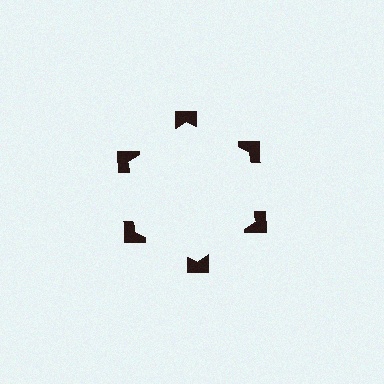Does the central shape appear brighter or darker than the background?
It typically appears slightly brighter than the background, even though no actual brightness change is drawn.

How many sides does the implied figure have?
6 sides.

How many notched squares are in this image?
There are 6 — one at each vertex of the illusory hexagon.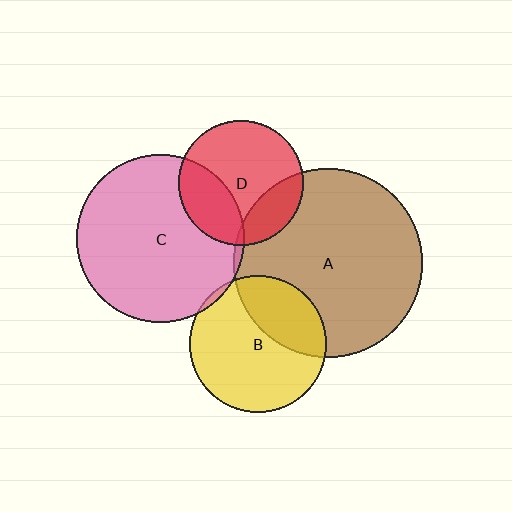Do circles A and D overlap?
Yes.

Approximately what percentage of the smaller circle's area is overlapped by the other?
Approximately 20%.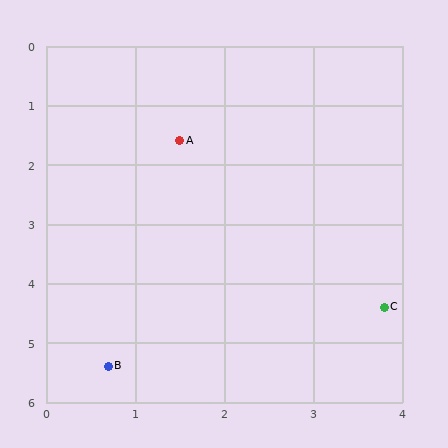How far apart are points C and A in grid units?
Points C and A are about 3.6 grid units apart.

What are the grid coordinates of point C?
Point C is at approximately (3.8, 4.4).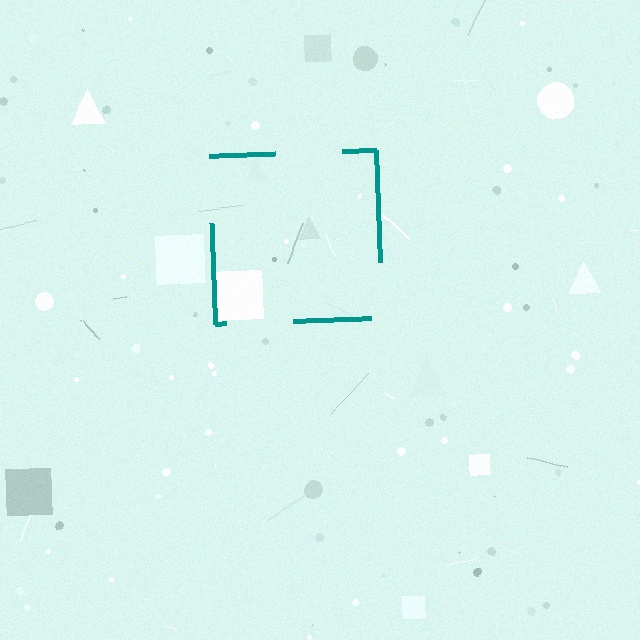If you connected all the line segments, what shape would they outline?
They would outline a square.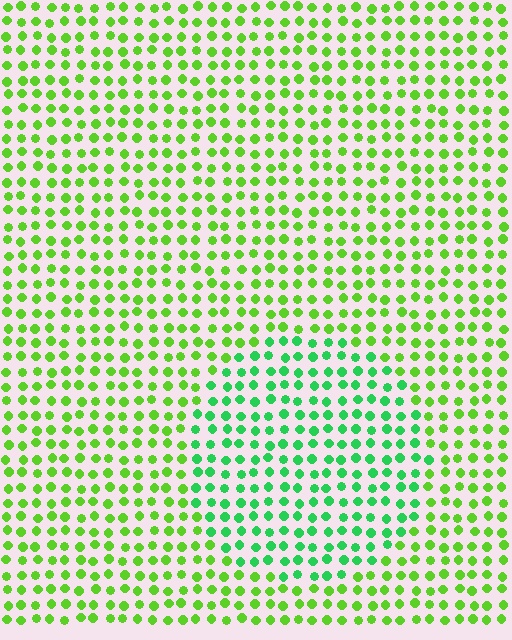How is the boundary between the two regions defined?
The boundary is defined purely by a slight shift in hue (about 35 degrees). Spacing, size, and orientation are identical on both sides.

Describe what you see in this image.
The image is filled with small lime elements in a uniform arrangement. A circle-shaped region is visible where the elements are tinted to a slightly different hue, forming a subtle color boundary.